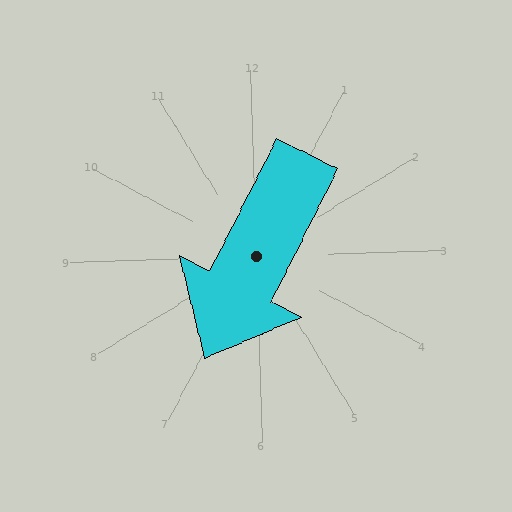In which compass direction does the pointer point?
Southwest.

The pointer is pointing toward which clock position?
Roughly 7 o'clock.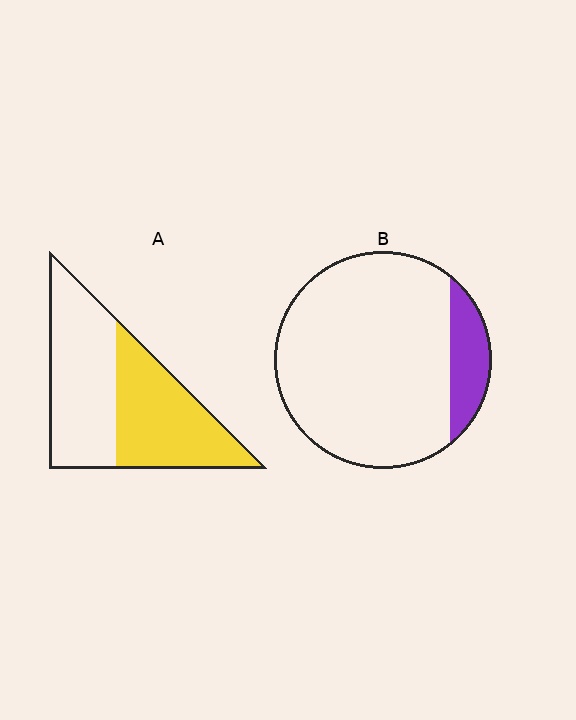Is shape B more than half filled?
No.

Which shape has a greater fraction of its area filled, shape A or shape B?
Shape A.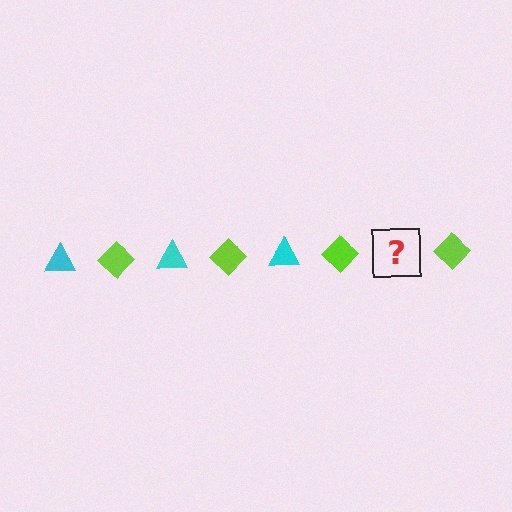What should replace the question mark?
The question mark should be replaced with a cyan triangle.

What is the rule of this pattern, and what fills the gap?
The rule is that the pattern alternates between cyan triangle and lime diamond. The gap should be filled with a cyan triangle.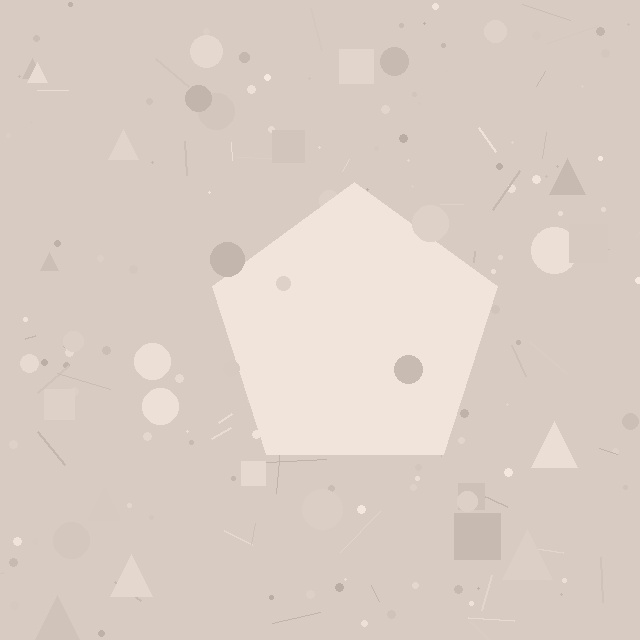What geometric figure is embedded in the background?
A pentagon is embedded in the background.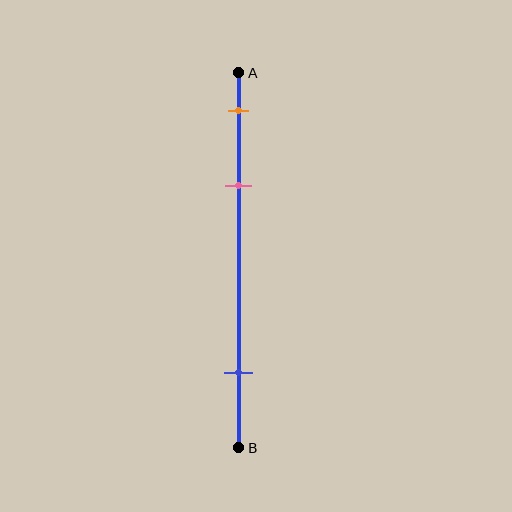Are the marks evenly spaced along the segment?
No, the marks are not evenly spaced.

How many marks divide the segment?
There are 3 marks dividing the segment.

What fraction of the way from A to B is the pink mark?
The pink mark is approximately 30% (0.3) of the way from A to B.